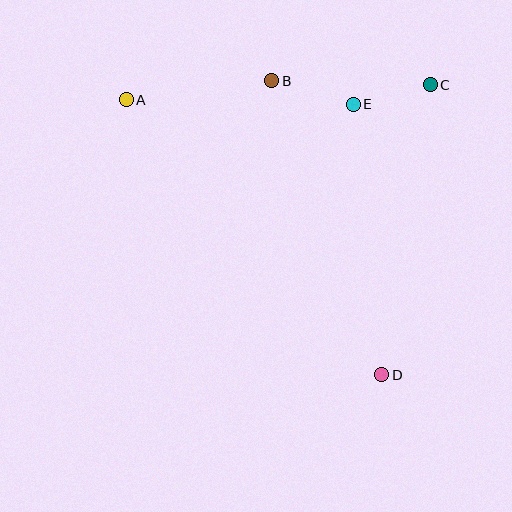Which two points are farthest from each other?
Points A and D are farthest from each other.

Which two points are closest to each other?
Points C and E are closest to each other.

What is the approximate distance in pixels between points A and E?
The distance between A and E is approximately 227 pixels.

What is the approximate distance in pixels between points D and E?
The distance between D and E is approximately 272 pixels.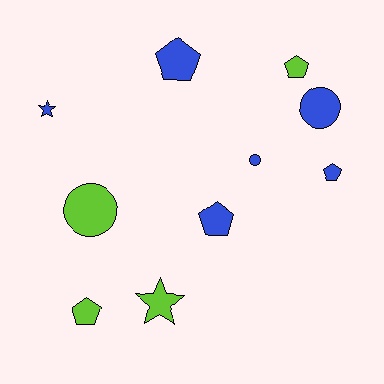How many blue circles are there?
There are 2 blue circles.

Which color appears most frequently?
Blue, with 6 objects.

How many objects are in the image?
There are 10 objects.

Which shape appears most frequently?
Pentagon, with 5 objects.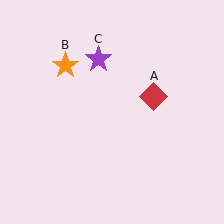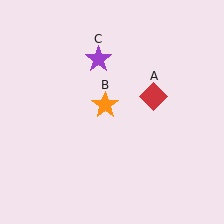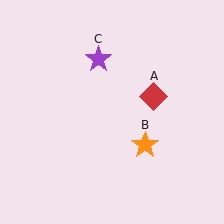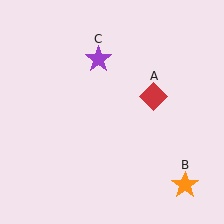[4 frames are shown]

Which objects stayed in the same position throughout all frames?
Red diamond (object A) and purple star (object C) remained stationary.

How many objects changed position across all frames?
1 object changed position: orange star (object B).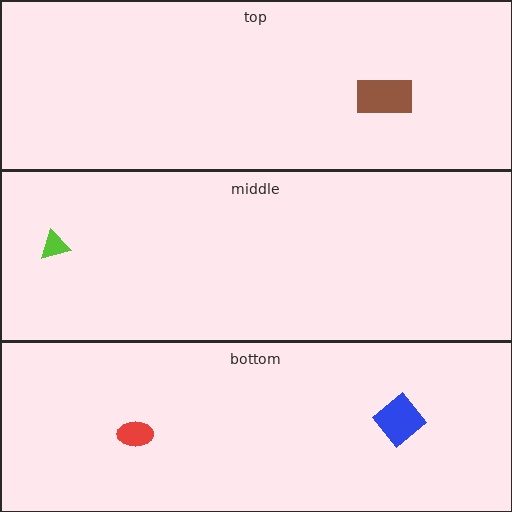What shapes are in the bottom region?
The blue diamond, the red ellipse.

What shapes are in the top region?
The brown rectangle.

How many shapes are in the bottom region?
2.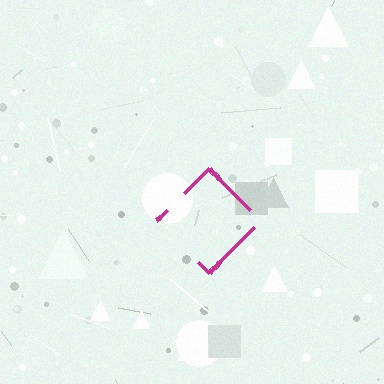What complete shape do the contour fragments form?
The contour fragments form a diamond.